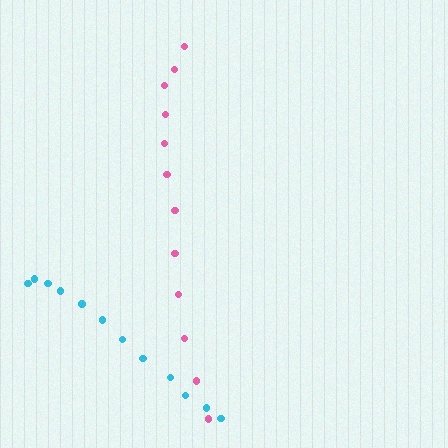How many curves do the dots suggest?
There are 2 distinct paths.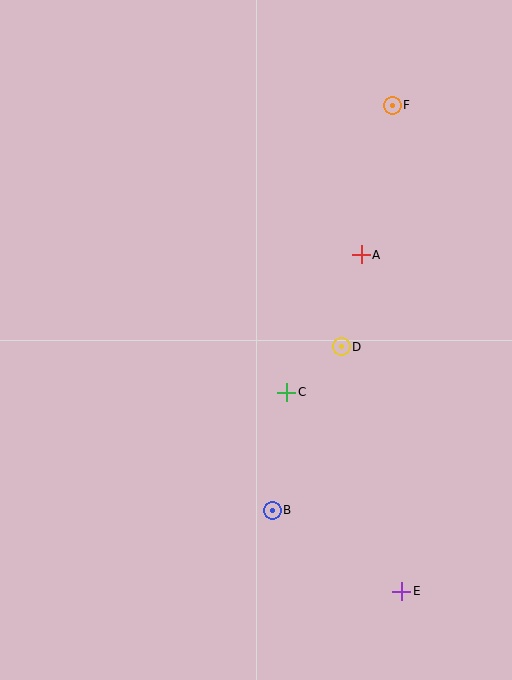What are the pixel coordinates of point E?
Point E is at (402, 591).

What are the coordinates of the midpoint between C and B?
The midpoint between C and B is at (280, 451).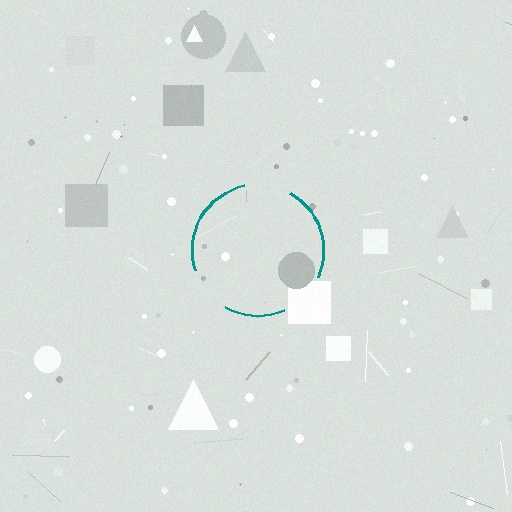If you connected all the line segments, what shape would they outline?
They would outline a circle.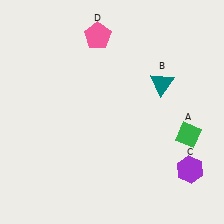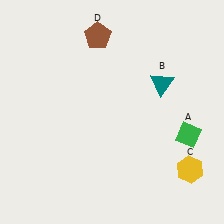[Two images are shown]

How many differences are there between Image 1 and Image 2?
There are 2 differences between the two images.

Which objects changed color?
C changed from purple to yellow. D changed from pink to brown.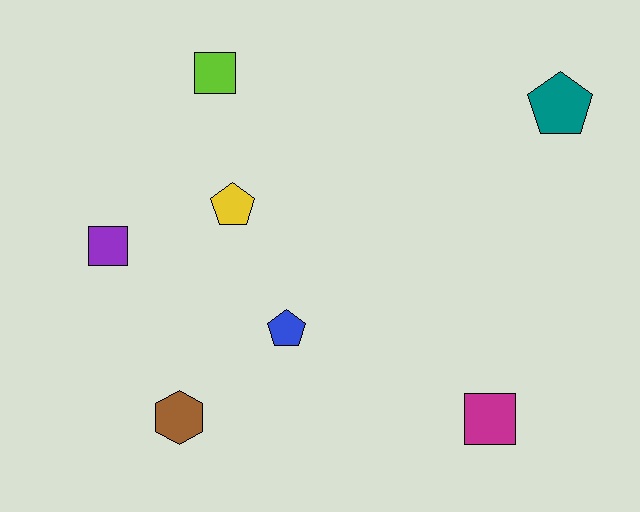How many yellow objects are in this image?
There is 1 yellow object.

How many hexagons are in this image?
There is 1 hexagon.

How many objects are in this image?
There are 7 objects.